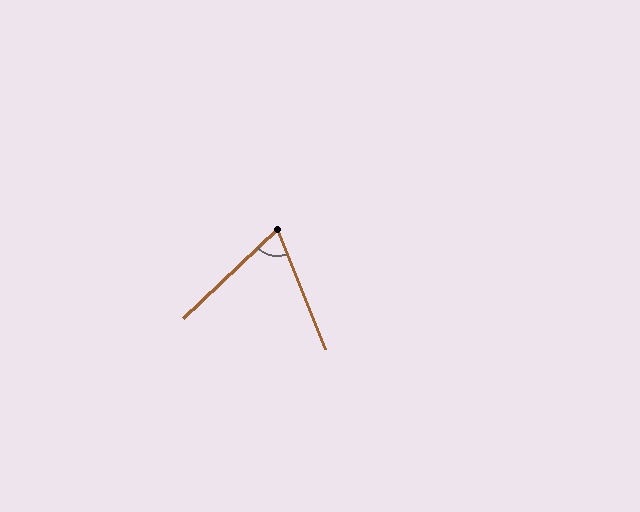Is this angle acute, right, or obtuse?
It is acute.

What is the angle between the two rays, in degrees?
Approximately 68 degrees.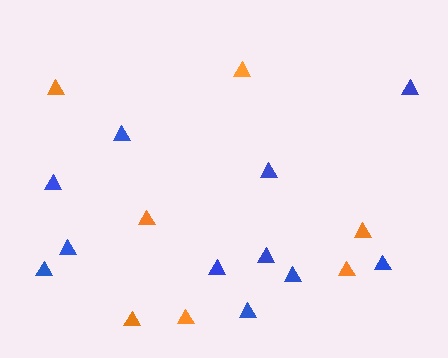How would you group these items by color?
There are 2 groups: one group of blue triangles (11) and one group of orange triangles (7).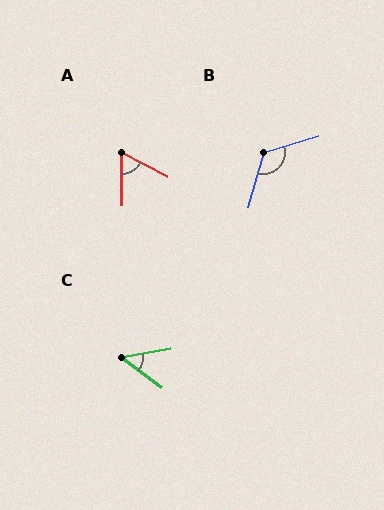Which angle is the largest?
B, at approximately 123 degrees.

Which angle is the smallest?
C, at approximately 47 degrees.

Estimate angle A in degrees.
Approximately 62 degrees.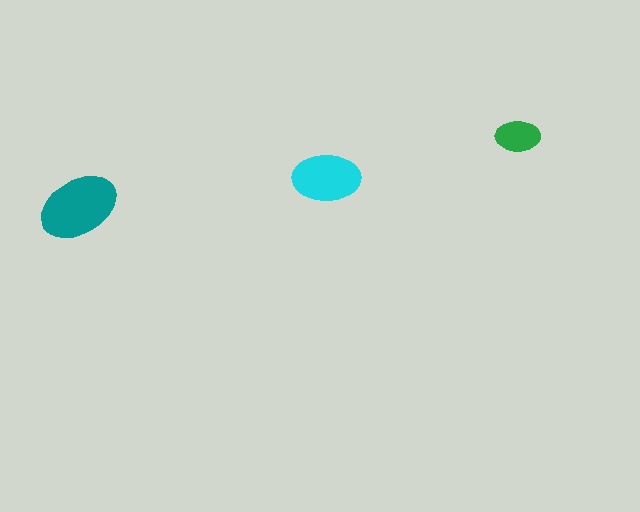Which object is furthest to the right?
The green ellipse is rightmost.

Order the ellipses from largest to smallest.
the teal one, the cyan one, the green one.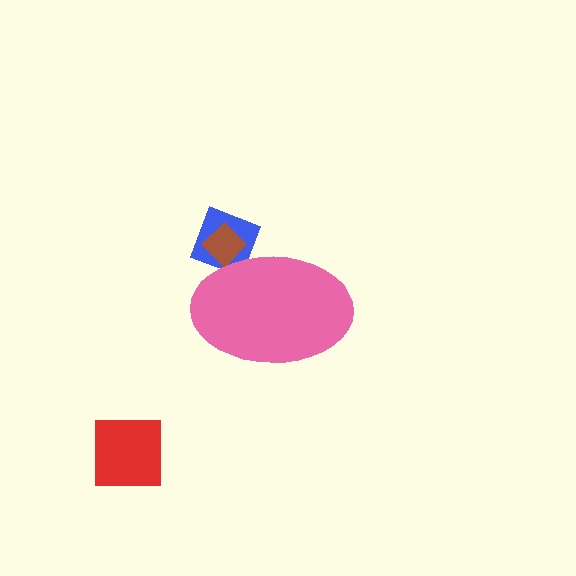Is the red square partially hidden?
No, the red square is fully visible.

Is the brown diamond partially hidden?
Yes, the brown diamond is partially hidden behind the pink ellipse.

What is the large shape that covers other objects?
A pink ellipse.